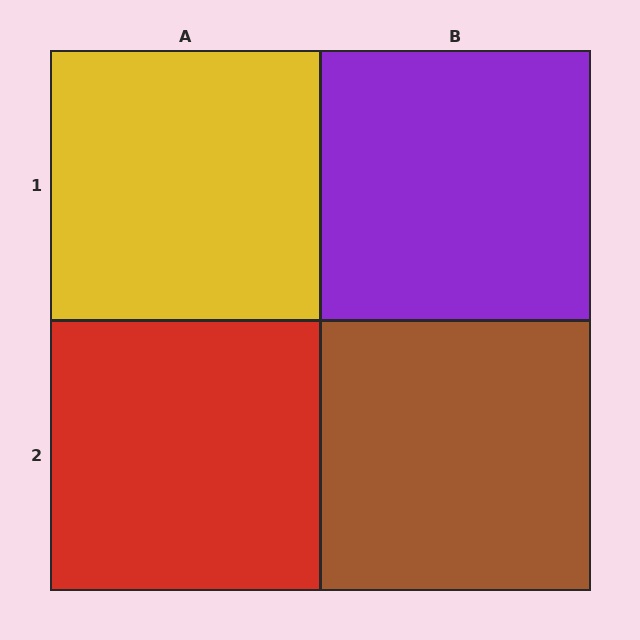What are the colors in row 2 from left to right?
Red, brown.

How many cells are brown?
1 cell is brown.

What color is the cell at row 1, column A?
Yellow.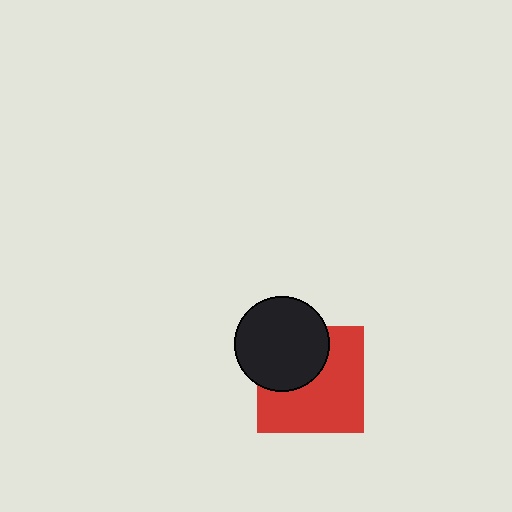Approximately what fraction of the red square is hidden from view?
Roughly 37% of the red square is hidden behind the black circle.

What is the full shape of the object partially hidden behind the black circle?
The partially hidden object is a red square.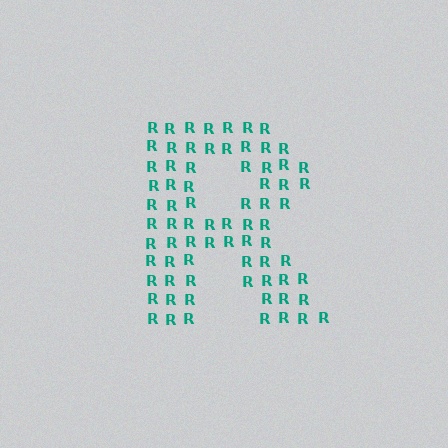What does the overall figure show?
The overall figure shows the letter R.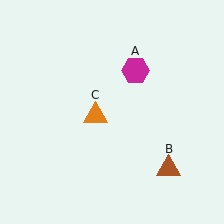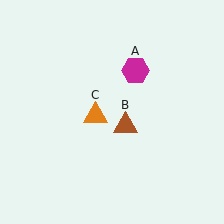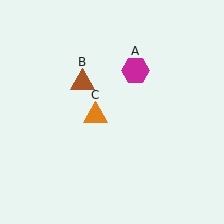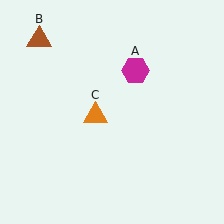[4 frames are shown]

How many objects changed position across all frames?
1 object changed position: brown triangle (object B).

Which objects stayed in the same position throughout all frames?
Magenta hexagon (object A) and orange triangle (object C) remained stationary.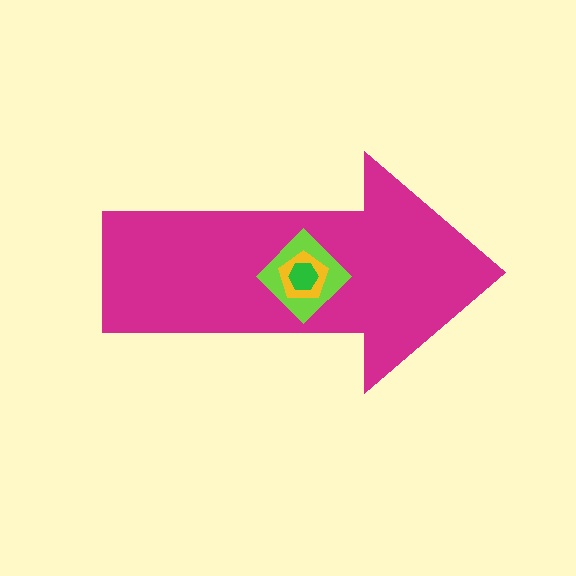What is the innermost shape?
The green hexagon.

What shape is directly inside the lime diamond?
The yellow pentagon.